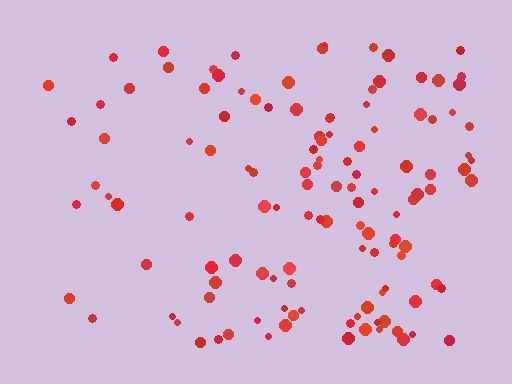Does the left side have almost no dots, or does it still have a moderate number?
Still a moderate number, just noticeably fewer than the right.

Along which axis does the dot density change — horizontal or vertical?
Horizontal.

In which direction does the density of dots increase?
From left to right, with the right side densest.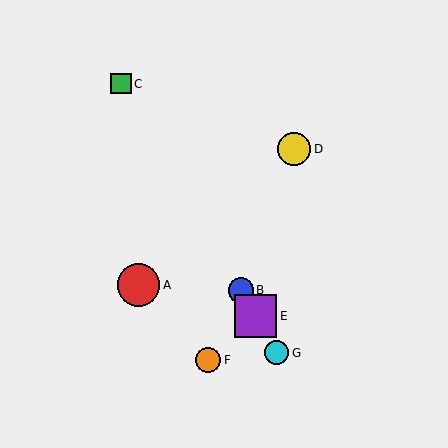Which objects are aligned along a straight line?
Objects B, C, E, G are aligned along a straight line.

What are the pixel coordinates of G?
Object G is at (277, 353).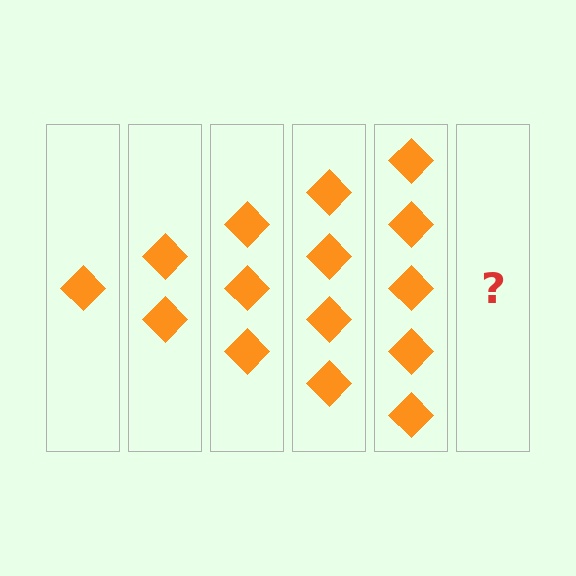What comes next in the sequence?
The next element should be 6 diamonds.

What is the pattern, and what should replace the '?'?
The pattern is that each step adds one more diamond. The '?' should be 6 diamonds.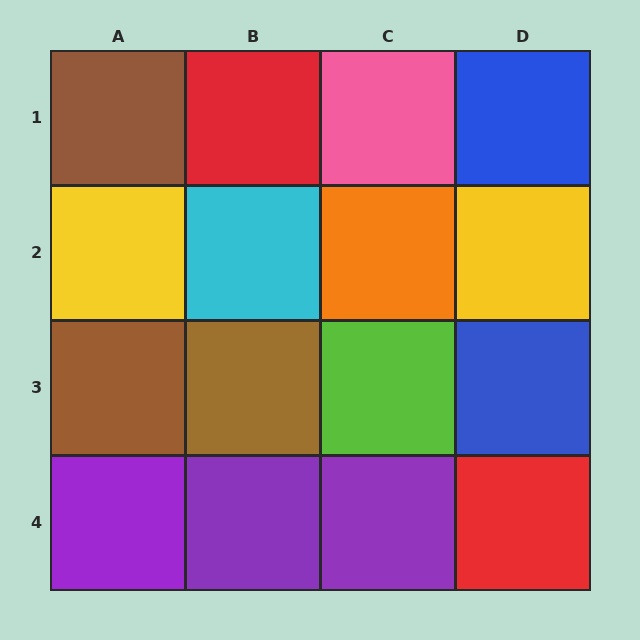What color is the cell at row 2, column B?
Cyan.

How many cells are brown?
3 cells are brown.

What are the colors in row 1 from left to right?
Brown, red, pink, blue.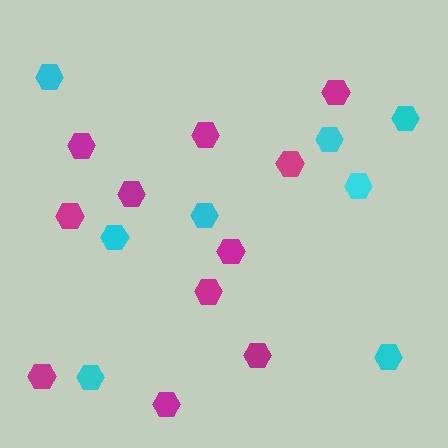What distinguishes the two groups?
There are 2 groups: one group of magenta hexagons (11) and one group of cyan hexagons (8).